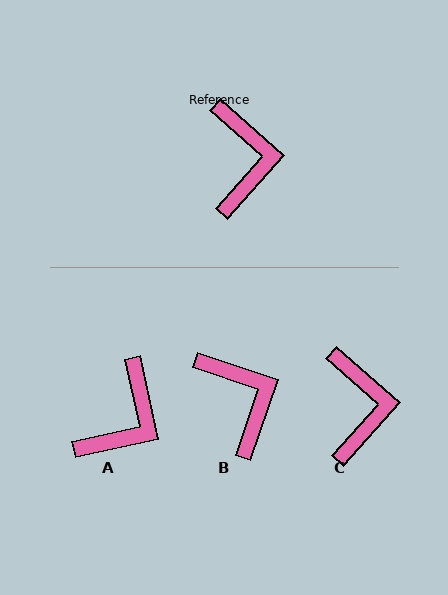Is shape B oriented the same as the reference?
No, it is off by about 23 degrees.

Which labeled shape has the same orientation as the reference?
C.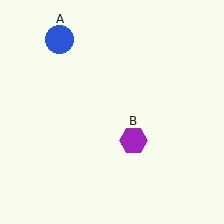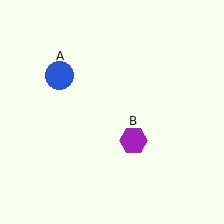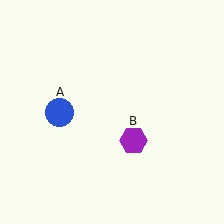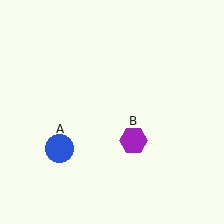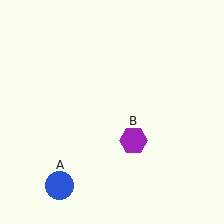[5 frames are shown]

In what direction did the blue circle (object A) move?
The blue circle (object A) moved down.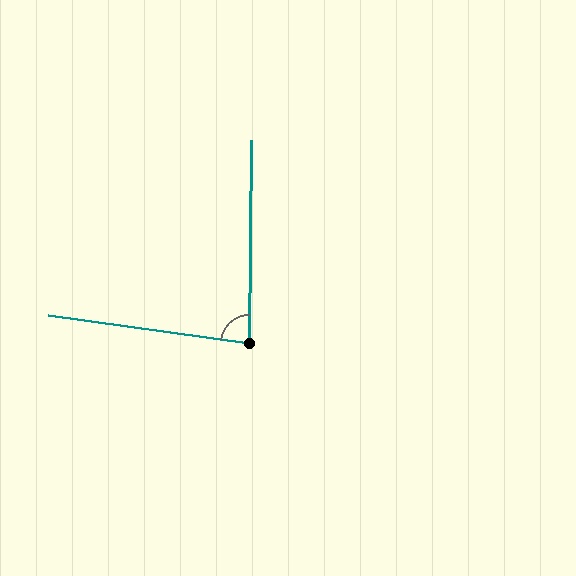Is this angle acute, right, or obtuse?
It is acute.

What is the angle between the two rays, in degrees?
Approximately 83 degrees.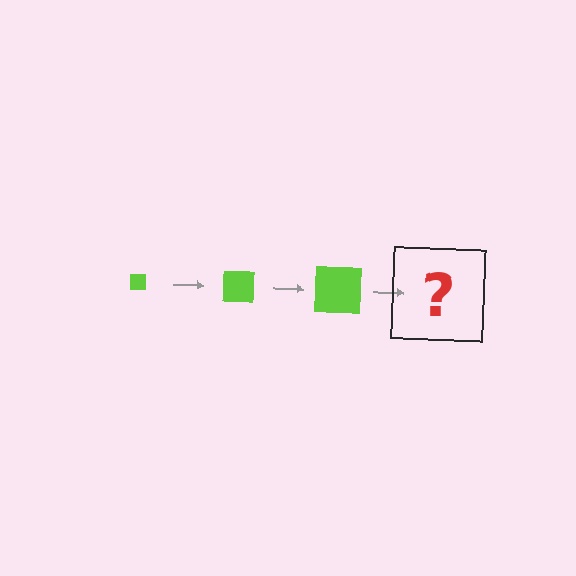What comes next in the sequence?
The next element should be a lime square, larger than the previous one.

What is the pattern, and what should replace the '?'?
The pattern is that the square gets progressively larger each step. The '?' should be a lime square, larger than the previous one.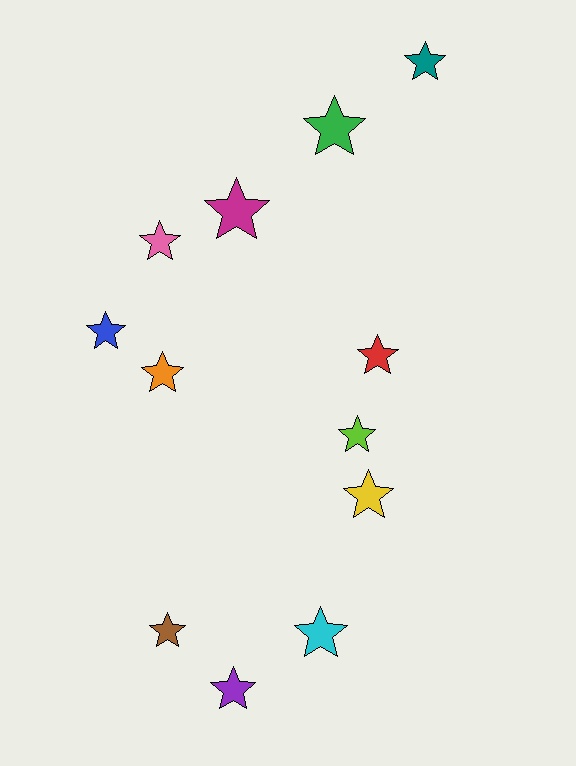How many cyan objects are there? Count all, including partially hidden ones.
There is 1 cyan object.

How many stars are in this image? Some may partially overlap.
There are 12 stars.